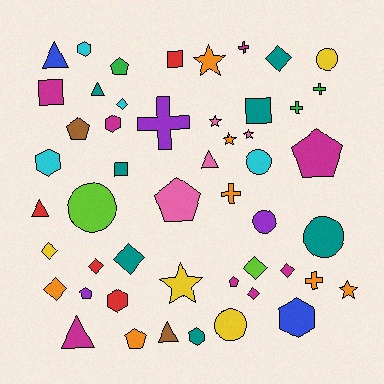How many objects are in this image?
There are 50 objects.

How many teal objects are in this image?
There are 7 teal objects.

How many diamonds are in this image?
There are 9 diamonds.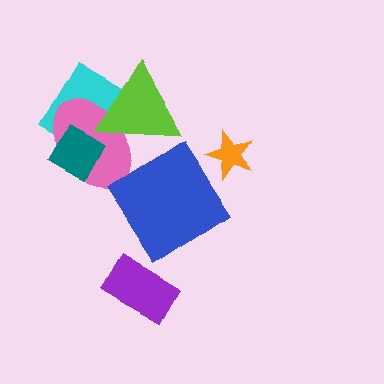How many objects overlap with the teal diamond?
2 objects overlap with the teal diamond.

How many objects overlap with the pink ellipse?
3 objects overlap with the pink ellipse.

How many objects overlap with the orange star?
0 objects overlap with the orange star.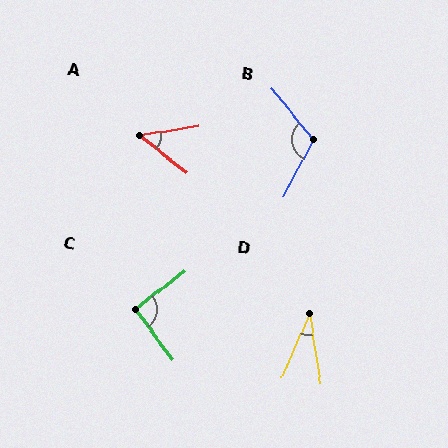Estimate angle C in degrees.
Approximately 92 degrees.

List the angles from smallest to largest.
D (32°), A (47°), C (92°), B (113°).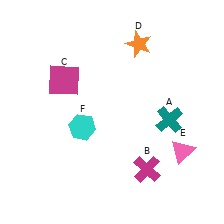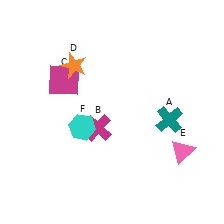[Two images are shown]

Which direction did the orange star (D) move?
The orange star (D) moved left.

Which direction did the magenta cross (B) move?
The magenta cross (B) moved left.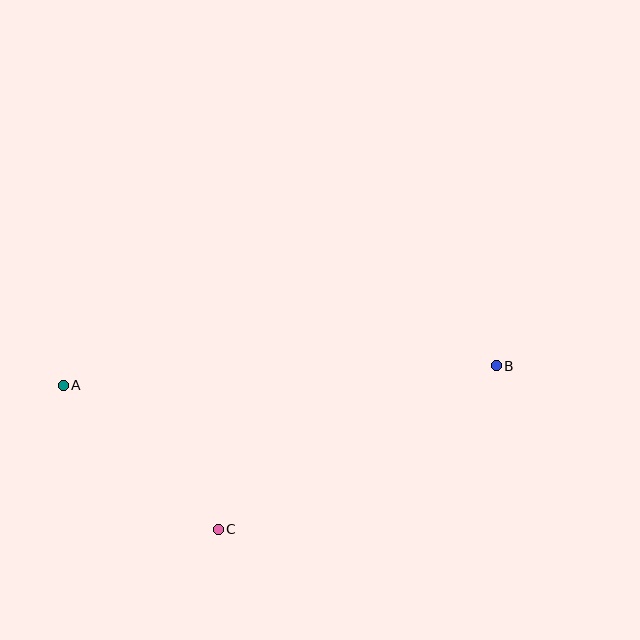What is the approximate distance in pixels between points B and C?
The distance between B and C is approximately 322 pixels.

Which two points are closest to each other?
Points A and C are closest to each other.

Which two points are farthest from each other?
Points A and B are farthest from each other.